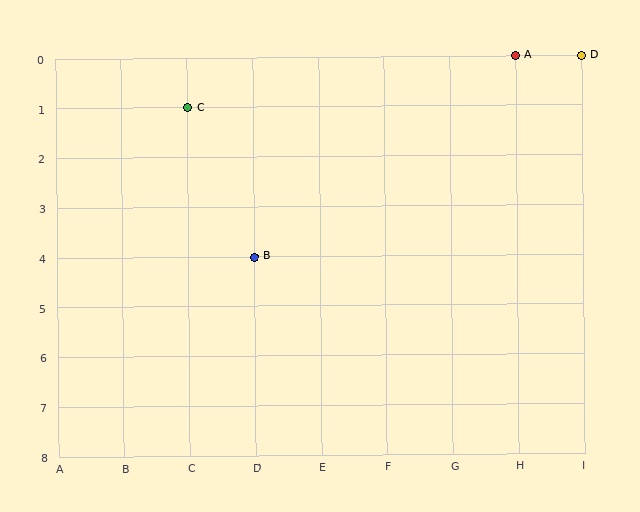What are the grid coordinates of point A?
Point A is at grid coordinates (H, 0).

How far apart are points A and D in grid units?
Points A and D are 1 column apart.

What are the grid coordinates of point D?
Point D is at grid coordinates (I, 0).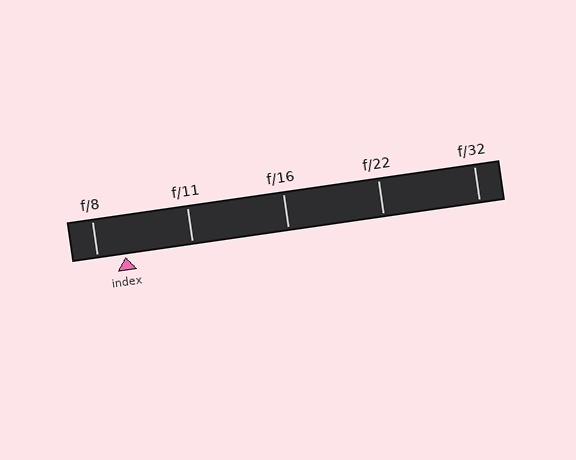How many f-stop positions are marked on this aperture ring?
There are 5 f-stop positions marked.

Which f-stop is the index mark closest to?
The index mark is closest to f/8.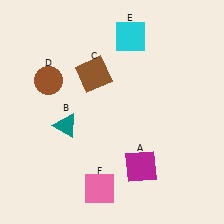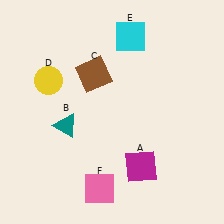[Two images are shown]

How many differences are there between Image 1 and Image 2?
There is 1 difference between the two images.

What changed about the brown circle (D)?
In Image 1, D is brown. In Image 2, it changed to yellow.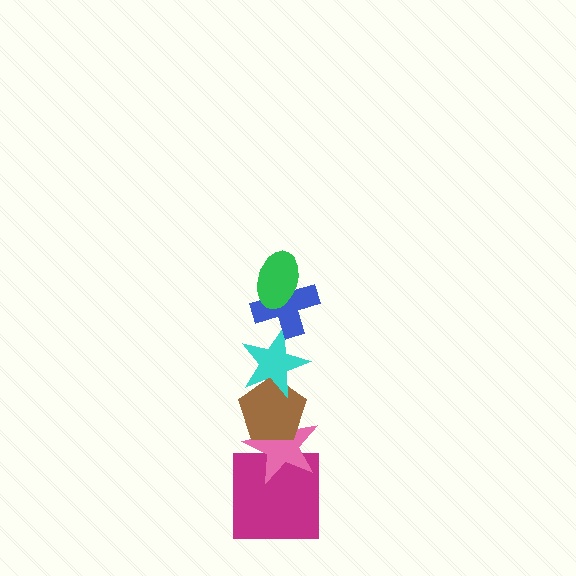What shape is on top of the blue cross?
The green ellipse is on top of the blue cross.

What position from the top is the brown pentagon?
The brown pentagon is 4th from the top.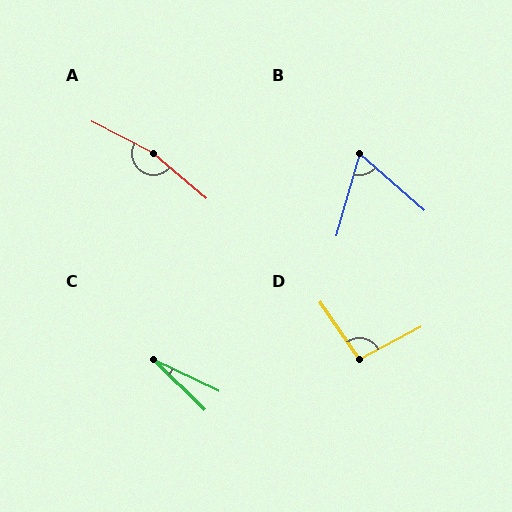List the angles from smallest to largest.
C (19°), B (65°), D (97°), A (167°).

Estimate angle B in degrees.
Approximately 65 degrees.